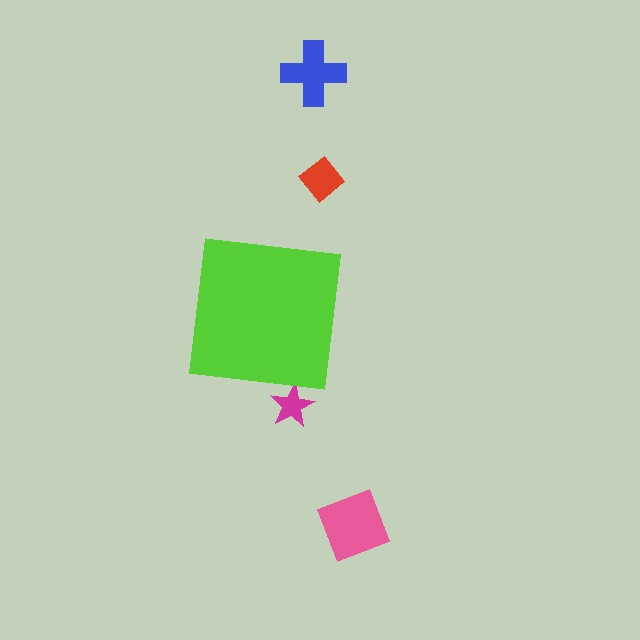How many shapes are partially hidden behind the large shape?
1 shape is partially hidden.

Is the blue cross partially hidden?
No, the blue cross is fully visible.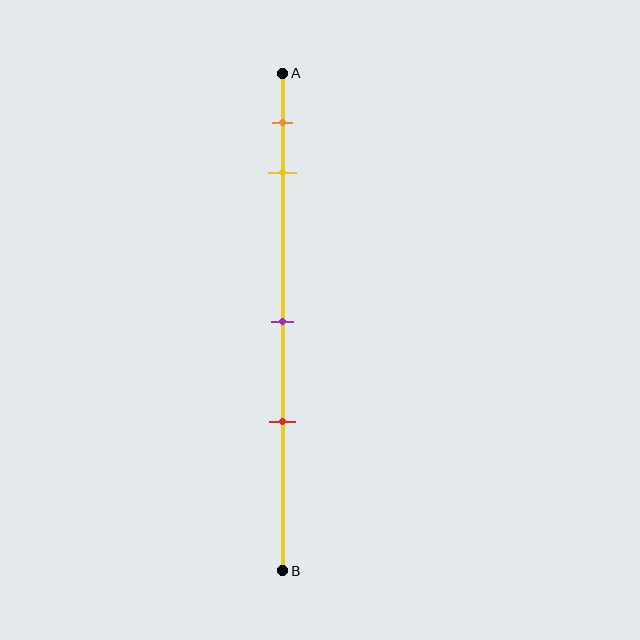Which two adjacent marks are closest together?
The orange and yellow marks are the closest adjacent pair.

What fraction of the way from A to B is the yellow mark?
The yellow mark is approximately 20% (0.2) of the way from A to B.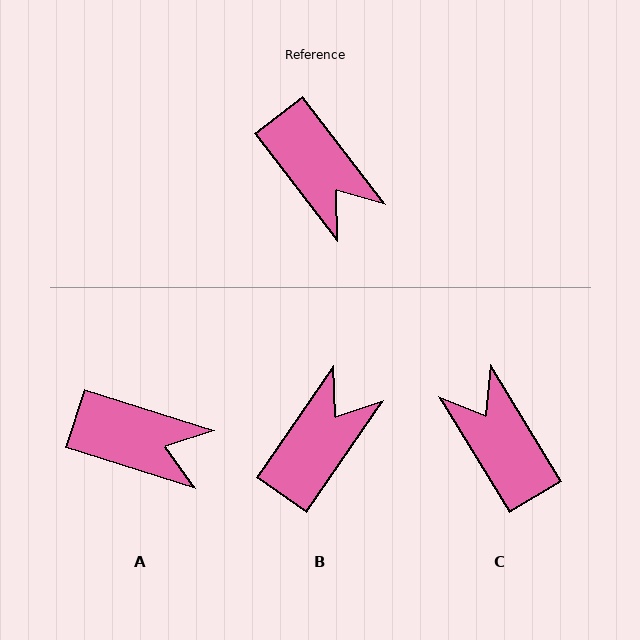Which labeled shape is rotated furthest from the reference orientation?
C, about 174 degrees away.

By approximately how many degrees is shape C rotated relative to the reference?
Approximately 174 degrees counter-clockwise.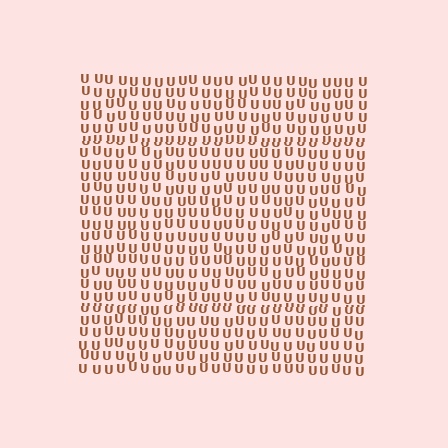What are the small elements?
The small elements are letter U's.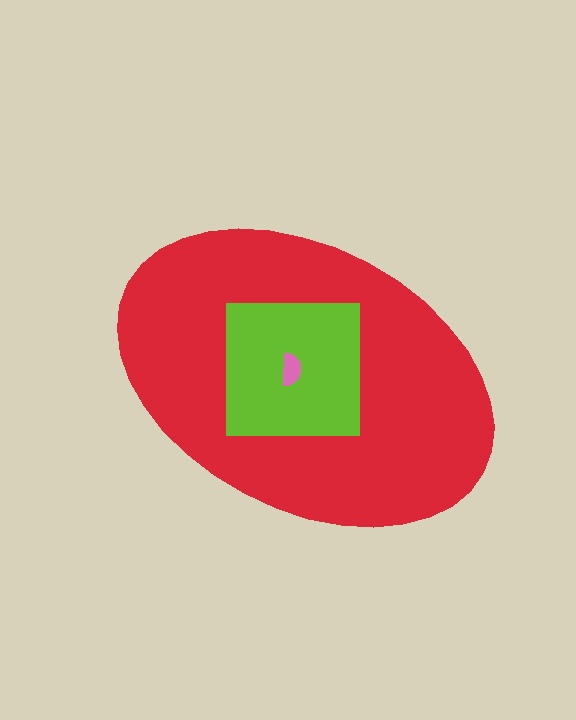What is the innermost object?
The pink semicircle.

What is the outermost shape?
The red ellipse.